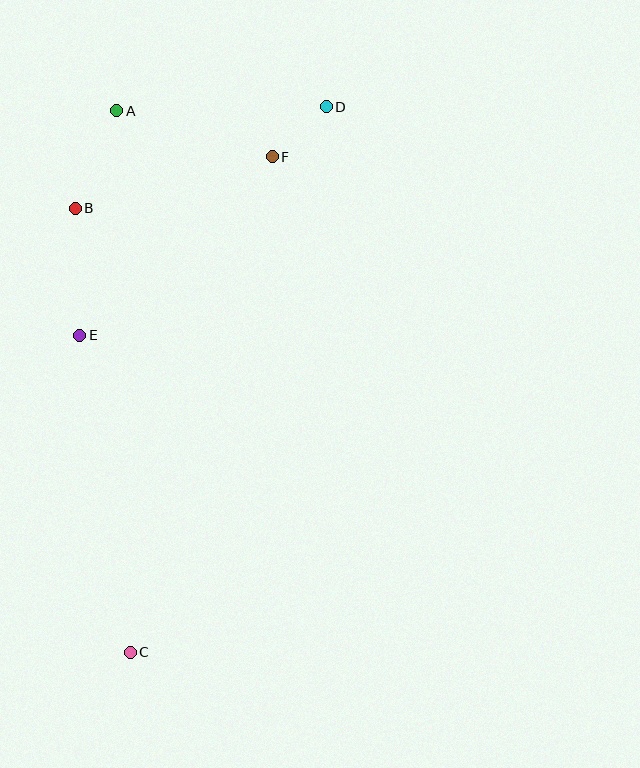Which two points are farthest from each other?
Points C and D are farthest from each other.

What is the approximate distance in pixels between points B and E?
The distance between B and E is approximately 127 pixels.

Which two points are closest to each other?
Points D and F are closest to each other.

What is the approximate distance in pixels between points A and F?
The distance between A and F is approximately 162 pixels.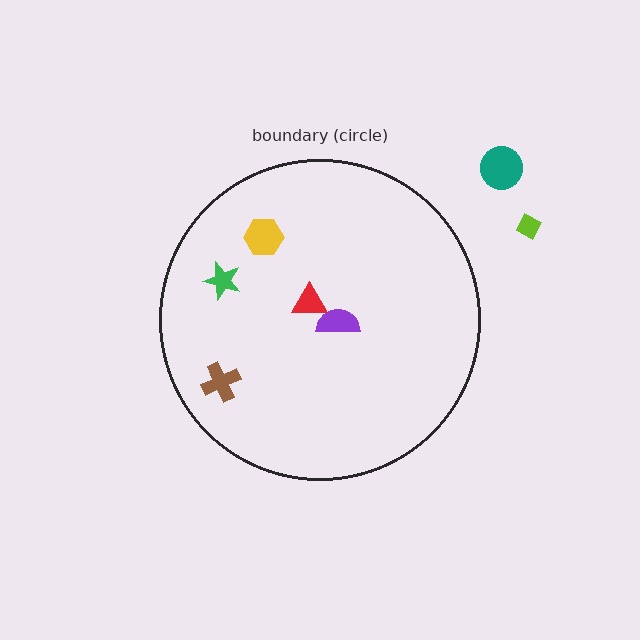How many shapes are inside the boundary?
5 inside, 2 outside.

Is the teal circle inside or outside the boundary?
Outside.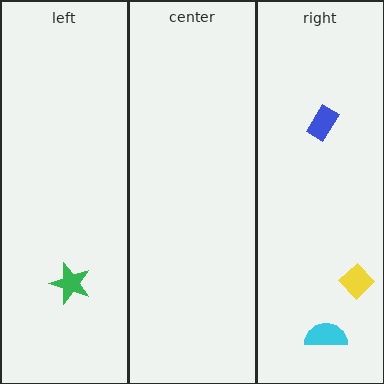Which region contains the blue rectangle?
The right region.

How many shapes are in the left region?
1.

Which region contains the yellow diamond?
The right region.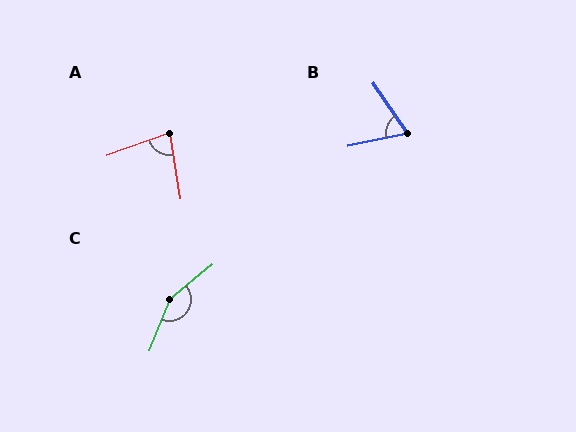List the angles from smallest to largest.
B (68°), A (80°), C (151°).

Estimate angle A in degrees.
Approximately 80 degrees.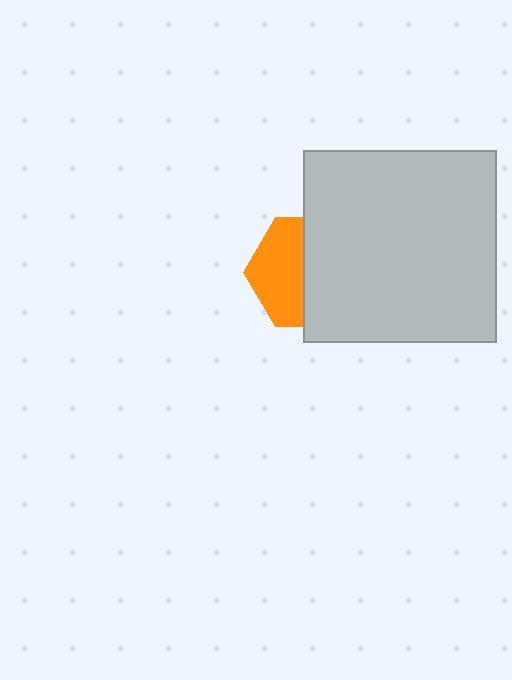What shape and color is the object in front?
The object in front is a light gray square.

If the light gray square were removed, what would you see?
You would see the complete orange hexagon.